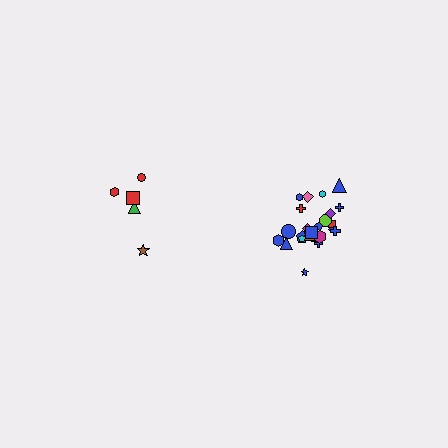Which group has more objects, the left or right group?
The right group.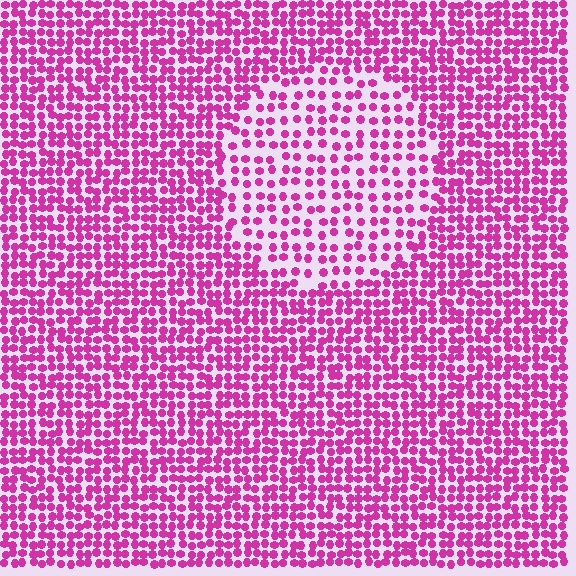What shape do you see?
I see a circle.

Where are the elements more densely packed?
The elements are more densely packed outside the circle boundary.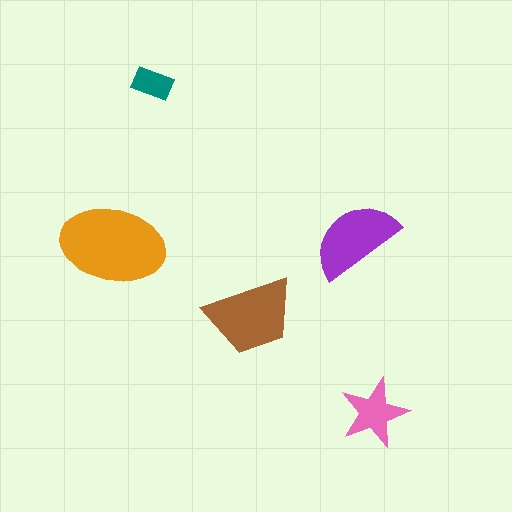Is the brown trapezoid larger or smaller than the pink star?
Larger.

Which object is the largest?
The orange ellipse.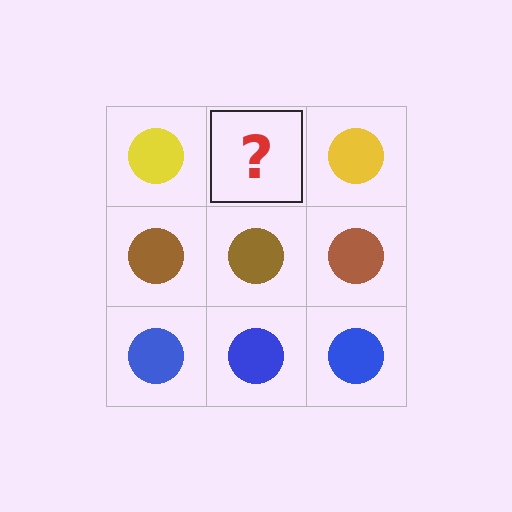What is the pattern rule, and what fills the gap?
The rule is that each row has a consistent color. The gap should be filled with a yellow circle.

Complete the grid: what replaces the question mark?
The question mark should be replaced with a yellow circle.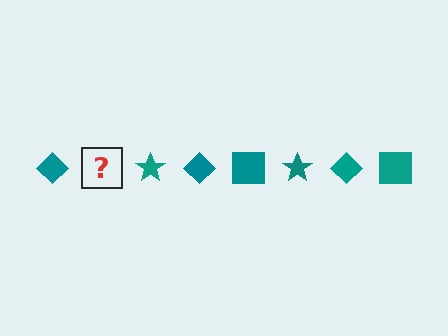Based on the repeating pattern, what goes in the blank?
The blank should be a teal square.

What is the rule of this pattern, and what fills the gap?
The rule is that the pattern cycles through diamond, square, star shapes in teal. The gap should be filled with a teal square.